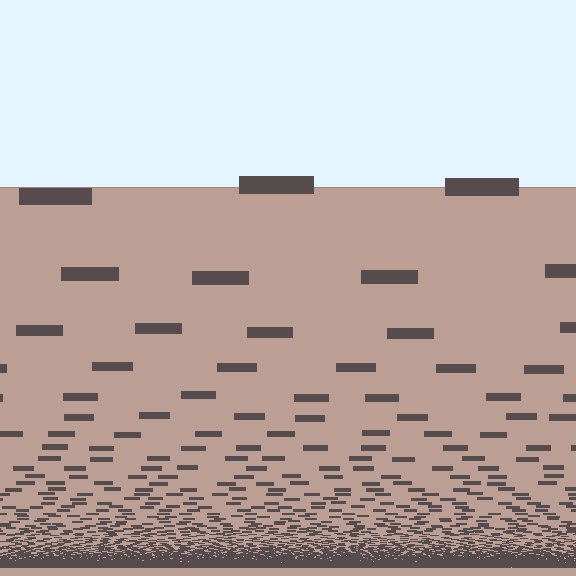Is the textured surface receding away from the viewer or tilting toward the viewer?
The surface appears to tilt toward the viewer. Texture elements get larger and sparser toward the top.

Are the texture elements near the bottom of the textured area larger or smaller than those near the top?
Smaller. The gradient is inverted — elements near the bottom are smaller and denser.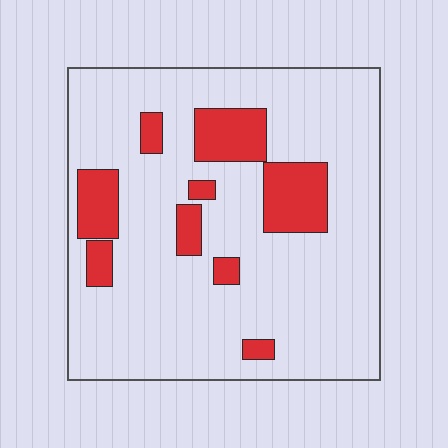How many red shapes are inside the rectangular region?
9.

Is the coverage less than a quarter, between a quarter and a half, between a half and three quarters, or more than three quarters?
Less than a quarter.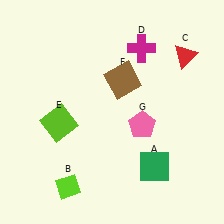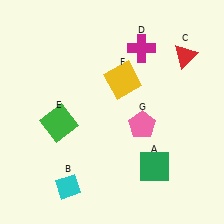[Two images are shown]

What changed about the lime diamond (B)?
In Image 1, B is lime. In Image 2, it changed to cyan.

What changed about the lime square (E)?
In Image 1, E is lime. In Image 2, it changed to green.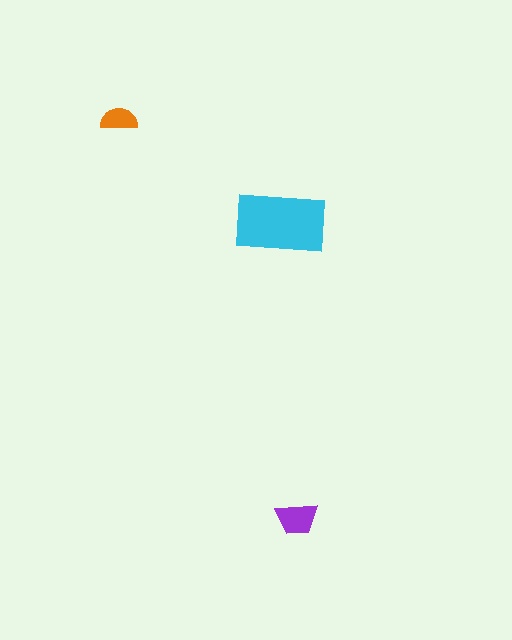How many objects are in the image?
There are 3 objects in the image.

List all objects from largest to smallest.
The cyan rectangle, the purple trapezoid, the orange semicircle.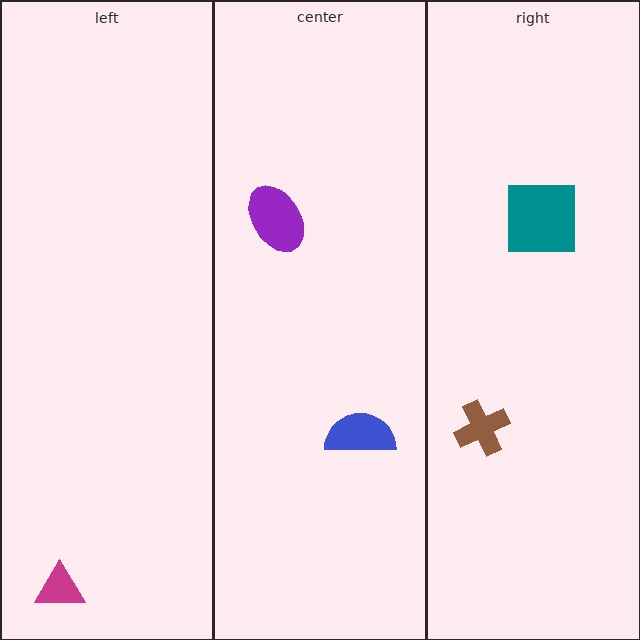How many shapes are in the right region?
2.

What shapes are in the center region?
The blue semicircle, the purple ellipse.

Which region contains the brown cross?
The right region.